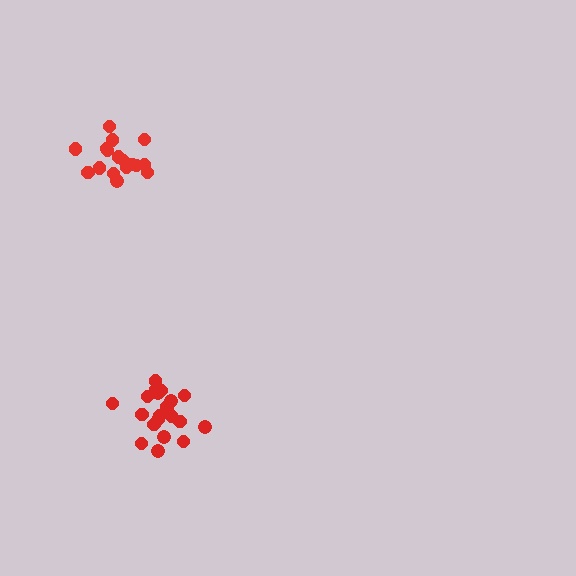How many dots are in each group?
Group 1: 20 dots, Group 2: 17 dots (37 total).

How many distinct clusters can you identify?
There are 2 distinct clusters.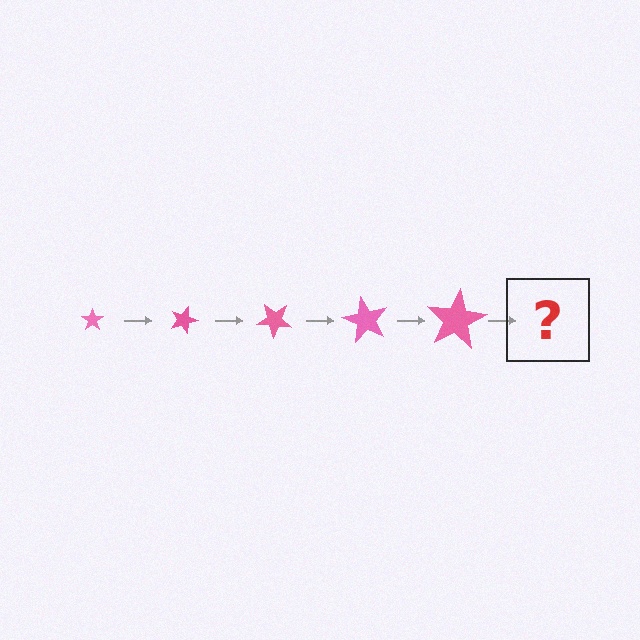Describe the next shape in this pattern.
It should be a star, larger than the previous one and rotated 100 degrees from the start.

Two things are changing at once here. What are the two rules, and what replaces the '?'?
The two rules are that the star grows larger each step and it rotates 20 degrees each step. The '?' should be a star, larger than the previous one and rotated 100 degrees from the start.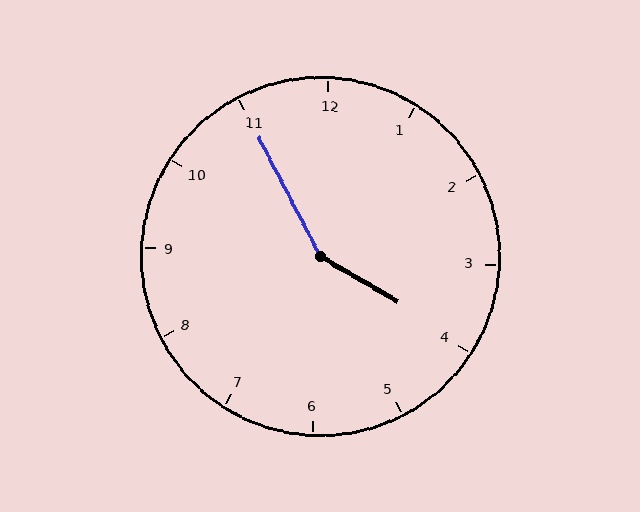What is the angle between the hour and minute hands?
Approximately 148 degrees.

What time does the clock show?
3:55.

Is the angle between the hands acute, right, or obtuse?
It is obtuse.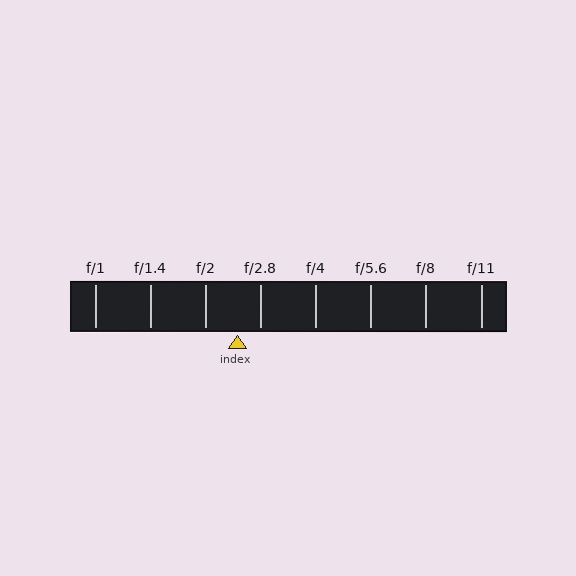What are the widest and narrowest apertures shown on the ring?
The widest aperture shown is f/1 and the narrowest is f/11.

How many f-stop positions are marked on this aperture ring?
There are 8 f-stop positions marked.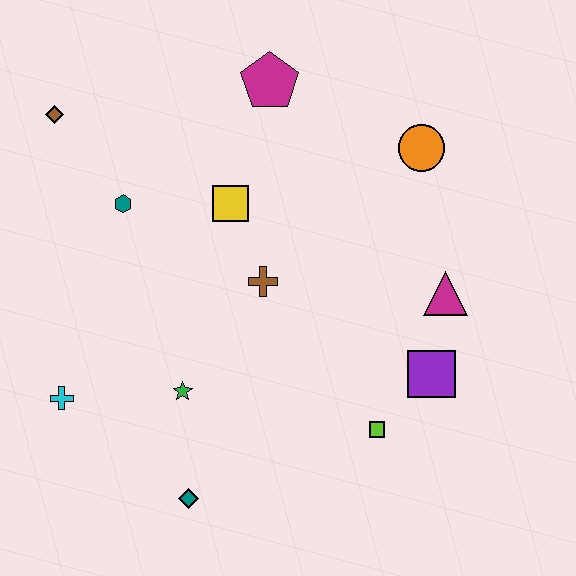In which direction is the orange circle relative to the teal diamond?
The orange circle is above the teal diamond.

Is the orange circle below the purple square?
No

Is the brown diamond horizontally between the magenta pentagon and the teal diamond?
No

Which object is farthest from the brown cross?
The brown diamond is farthest from the brown cross.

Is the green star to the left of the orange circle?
Yes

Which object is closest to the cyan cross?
The green star is closest to the cyan cross.